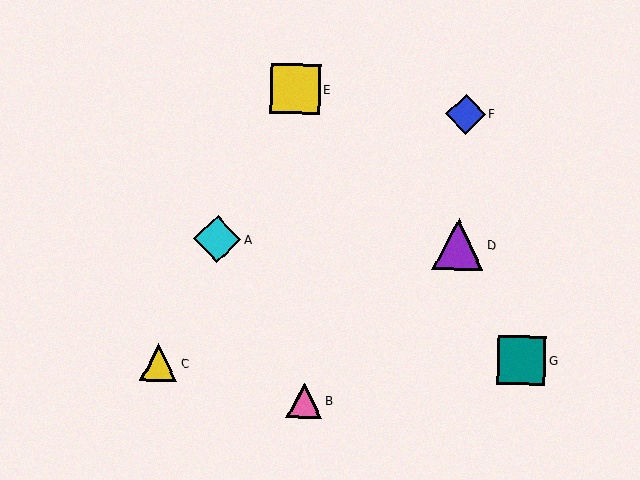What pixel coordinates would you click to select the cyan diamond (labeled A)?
Click at (217, 239) to select the cyan diamond A.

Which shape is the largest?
The purple triangle (labeled D) is the largest.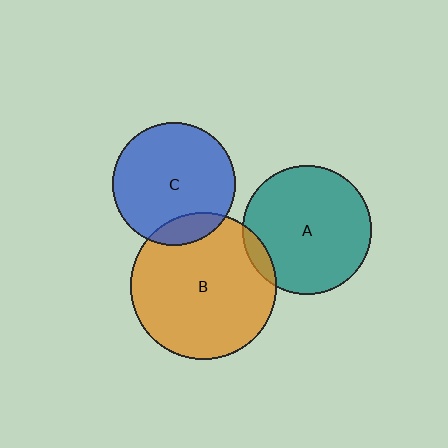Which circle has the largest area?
Circle B (orange).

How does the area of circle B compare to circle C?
Approximately 1.4 times.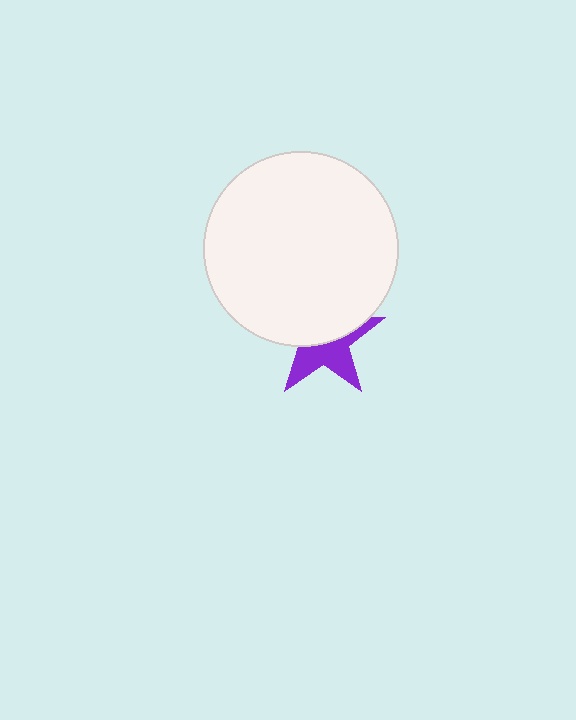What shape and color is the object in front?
The object in front is a white circle.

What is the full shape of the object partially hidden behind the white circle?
The partially hidden object is a purple star.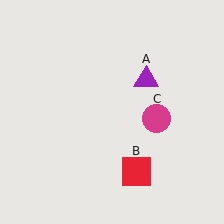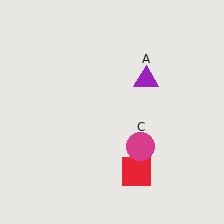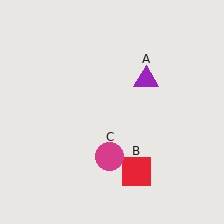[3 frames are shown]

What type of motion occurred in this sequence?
The magenta circle (object C) rotated clockwise around the center of the scene.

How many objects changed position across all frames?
1 object changed position: magenta circle (object C).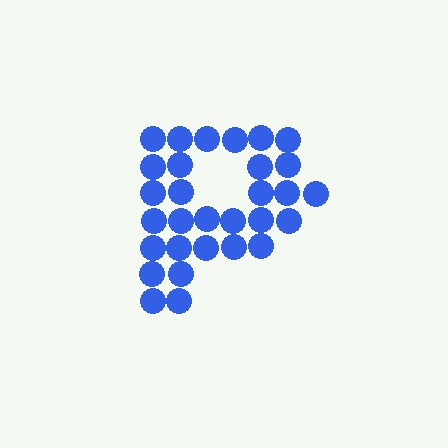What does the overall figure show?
The overall figure shows the letter P.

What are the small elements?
The small elements are circles.